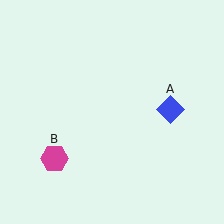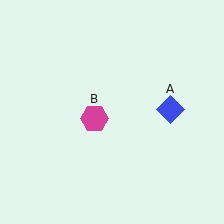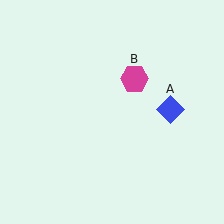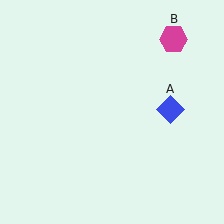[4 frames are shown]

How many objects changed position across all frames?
1 object changed position: magenta hexagon (object B).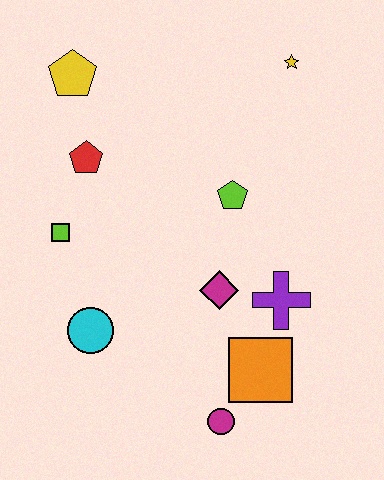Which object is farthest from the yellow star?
The magenta circle is farthest from the yellow star.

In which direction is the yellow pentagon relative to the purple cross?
The yellow pentagon is above the purple cross.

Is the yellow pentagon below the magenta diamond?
No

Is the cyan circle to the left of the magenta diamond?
Yes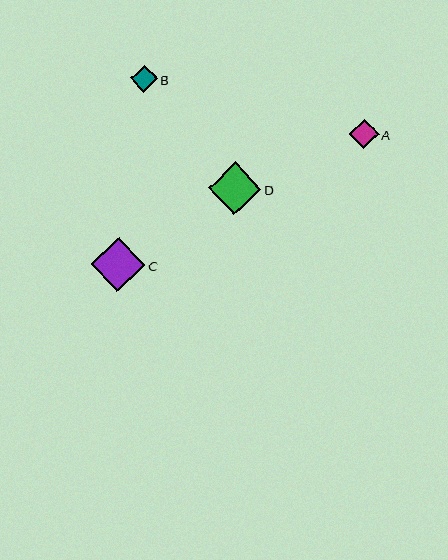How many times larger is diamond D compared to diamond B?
Diamond D is approximately 2.0 times the size of diamond B.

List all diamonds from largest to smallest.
From largest to smallest: C, D, A, B.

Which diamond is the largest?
Diamond C is the largest with a size of approximately 55 pixels.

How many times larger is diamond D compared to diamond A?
Diamond D is approximately 1.8 times the size of diamond A.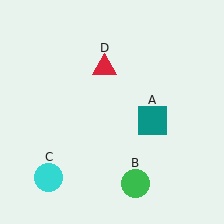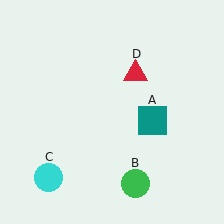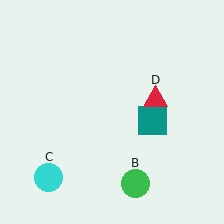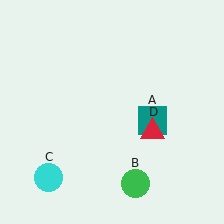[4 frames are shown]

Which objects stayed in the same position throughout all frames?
Teal square (object A) and green circle (object B) and cyan circle (object C) remained stationary.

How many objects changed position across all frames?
1 object changed position: red triangle (object D).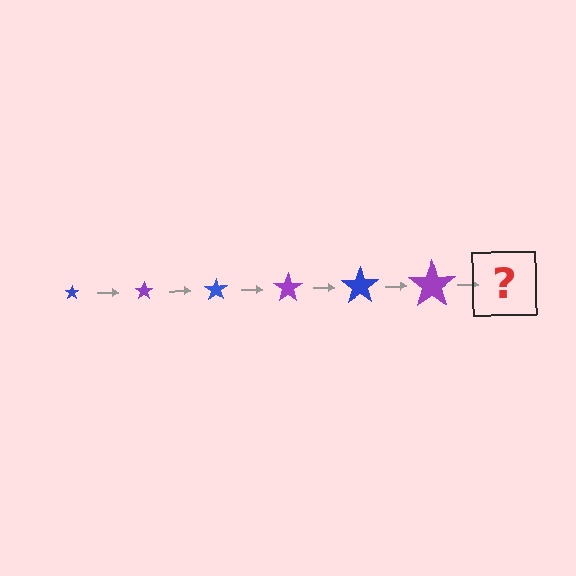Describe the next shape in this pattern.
It should be a blue star, larger than the previous one.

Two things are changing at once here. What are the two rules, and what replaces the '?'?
The two rules are that the star grows larger each step and the color cycles through blue and purple. The '?' should be a blue star, larger than the previous one.